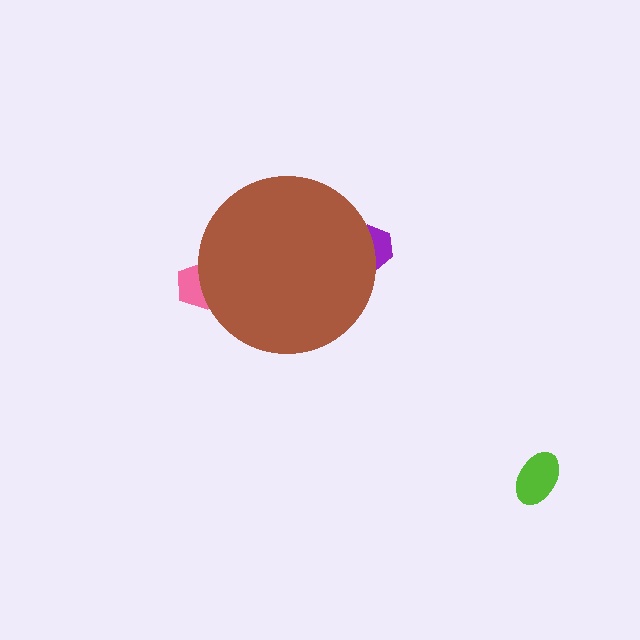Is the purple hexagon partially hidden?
Yes, the purple hexagon is partially hidden behind the brown circle.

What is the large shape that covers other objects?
A brown circle.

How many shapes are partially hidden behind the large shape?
2 shapes are partially hidden.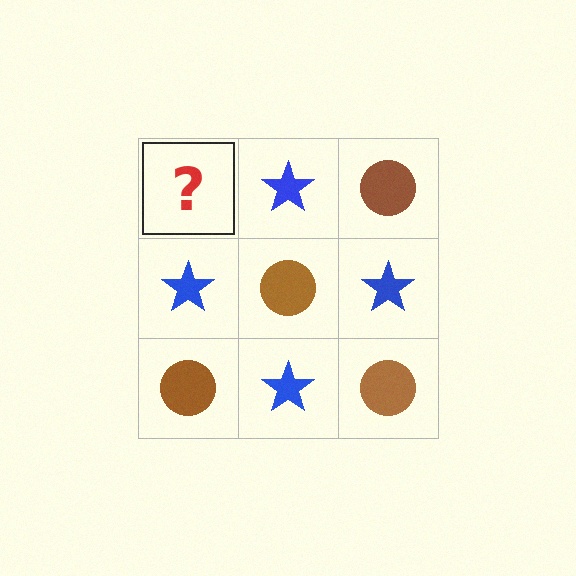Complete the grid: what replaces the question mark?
The question mark should be replaced with a brown circle.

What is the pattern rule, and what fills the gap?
The rule is that it alternates brown circle and blue star in a checkerboard pattern. The gap should be filled with a brown circle.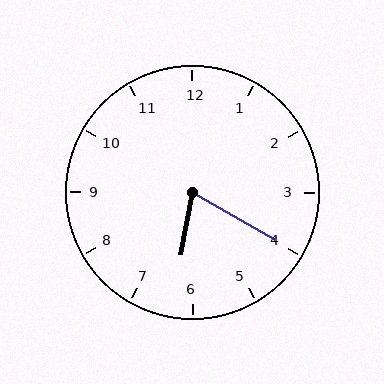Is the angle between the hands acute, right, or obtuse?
It is acute.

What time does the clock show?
6:20.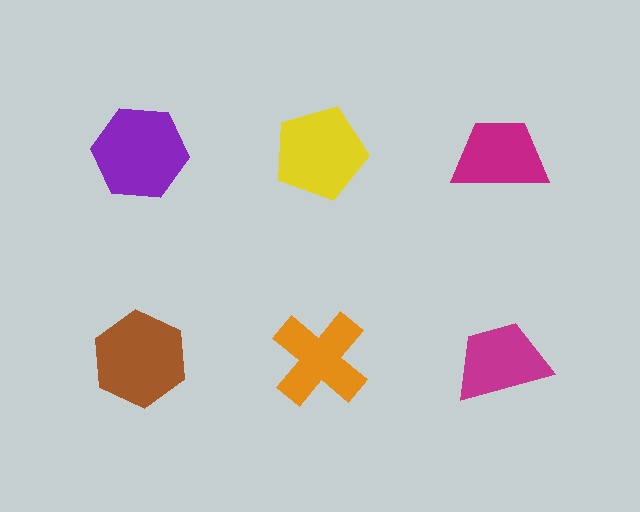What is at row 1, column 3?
A magenta trapezoid.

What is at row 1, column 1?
A purple hexagon.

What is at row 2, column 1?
A brown hexagon.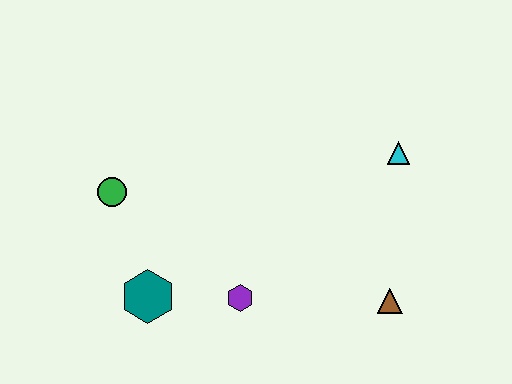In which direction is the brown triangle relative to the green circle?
The brown triangle is to the right of the green circle.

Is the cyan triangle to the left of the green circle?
No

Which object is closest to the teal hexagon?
The purple hexagon is closest to the teal hexagon.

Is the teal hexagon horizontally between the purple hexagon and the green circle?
Yes